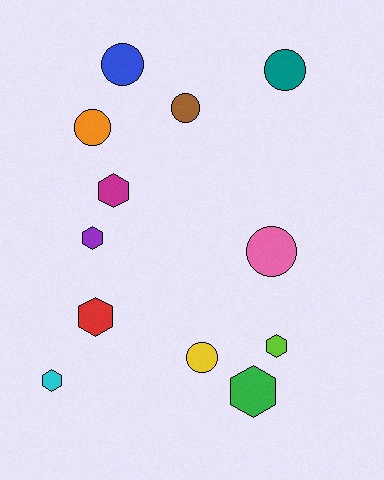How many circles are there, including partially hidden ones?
There are 6 circles.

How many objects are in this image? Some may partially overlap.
There are 12 objects.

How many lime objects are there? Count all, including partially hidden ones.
There is 1 lime object.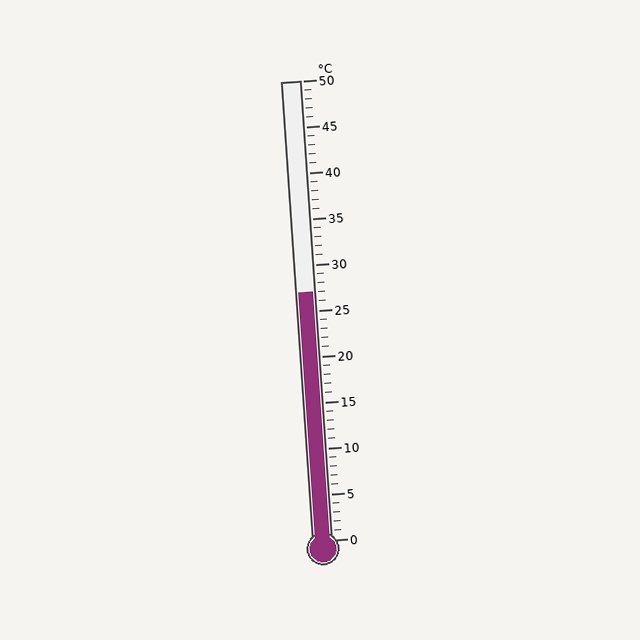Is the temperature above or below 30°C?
The temperature is below 30°C.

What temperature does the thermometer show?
The thermometer shows approximately 27°C.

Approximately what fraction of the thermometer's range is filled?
The thermometer is filled to approximately 55% of its range.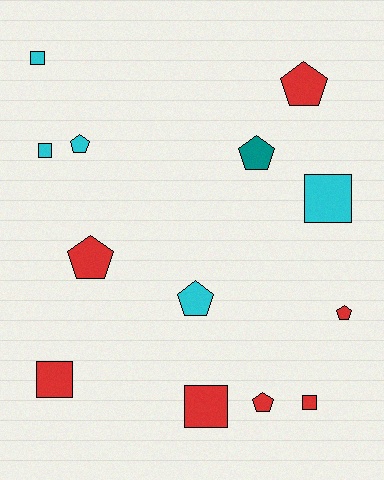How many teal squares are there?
There are no teal squares.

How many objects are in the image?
There are 13 objects.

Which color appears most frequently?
Red, with 7 objects.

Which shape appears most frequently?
Pentagon, with 7 objects.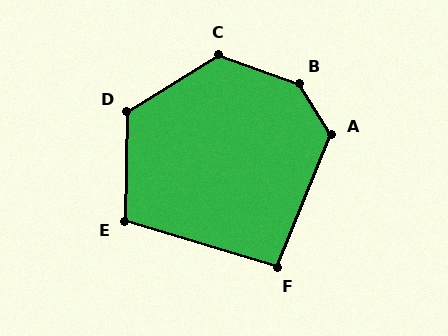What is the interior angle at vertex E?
Approximately 106 degrees (obtuse).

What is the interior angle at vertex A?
Approximately 125 degrees (obtuse).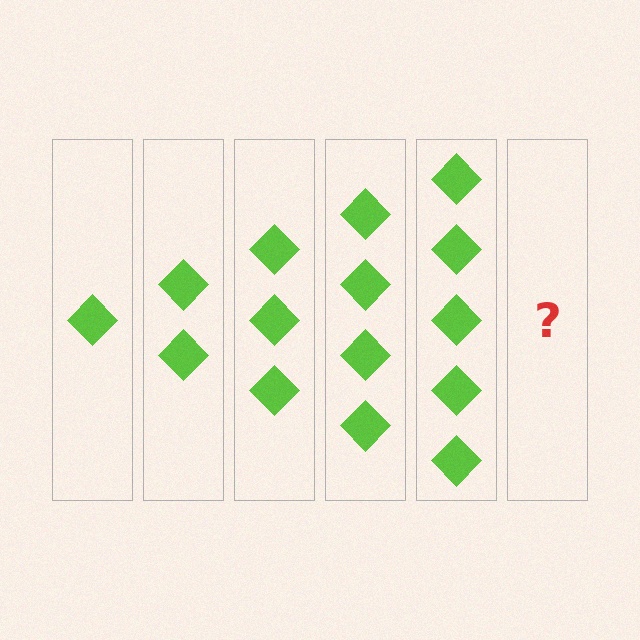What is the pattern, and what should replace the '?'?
The pattern is that each step adds one more diamond. The '?' should be 6 diamonds.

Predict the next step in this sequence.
The next step is 6 diamonds.